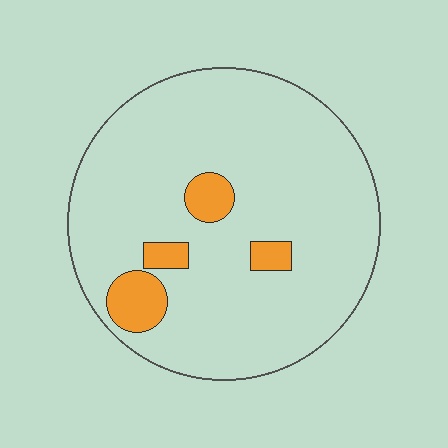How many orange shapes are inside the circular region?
4.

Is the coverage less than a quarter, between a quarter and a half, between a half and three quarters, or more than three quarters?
Less than a quarter.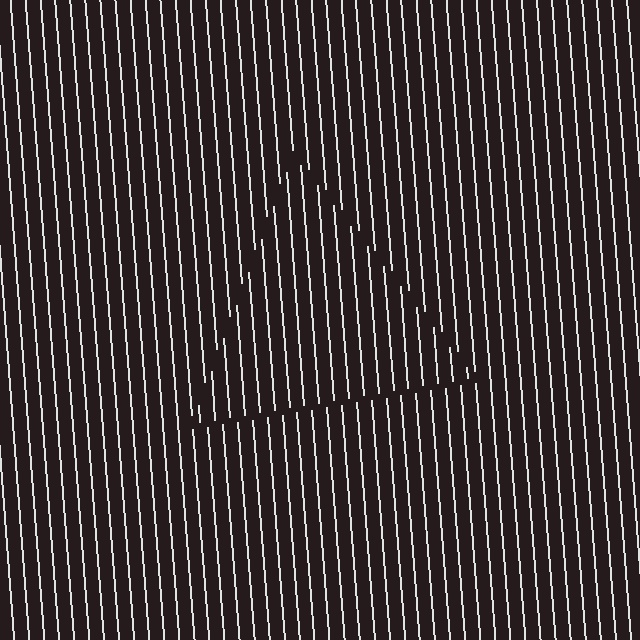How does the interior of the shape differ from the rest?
The interior of the shape contains the same grating, shifted by half a period — the contour is defined by the phase discontinuity where line-ends from the inner and outer gratings abut.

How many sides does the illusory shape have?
3 sides — the line-ends trace a triangle.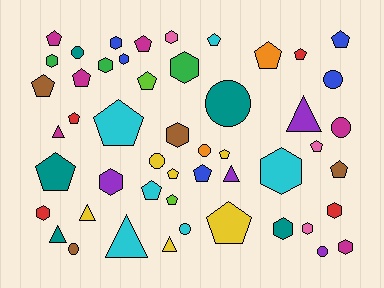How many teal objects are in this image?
There are 5 teal objects.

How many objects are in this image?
There are 50 objects.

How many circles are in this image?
There are 9 circles.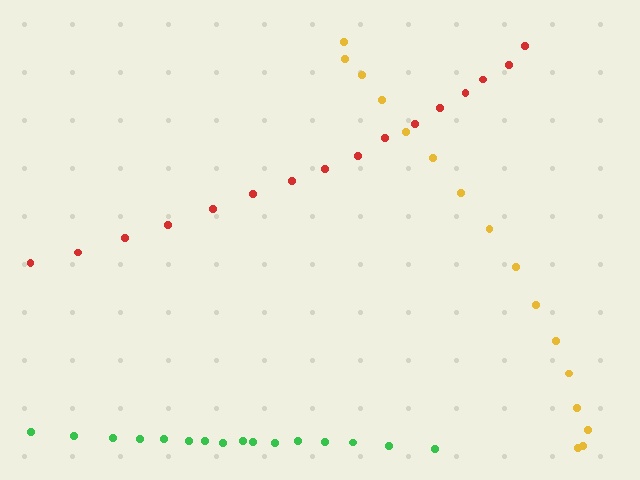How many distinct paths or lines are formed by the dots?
There are 3 distinct paths.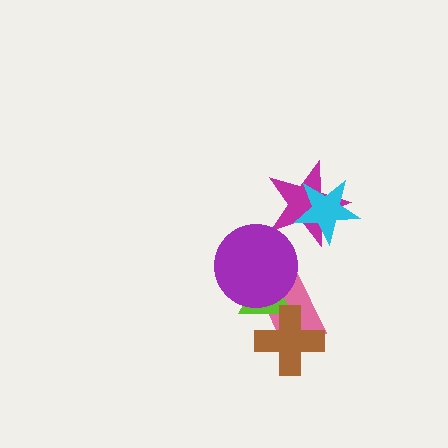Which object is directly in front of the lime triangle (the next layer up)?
The purple circle is directly in front of the lime triangle.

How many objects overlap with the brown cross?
2 objects overlap with the brown cross.